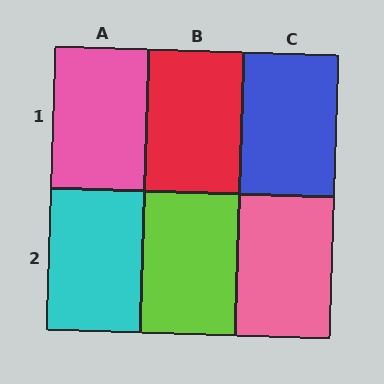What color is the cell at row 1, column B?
Red.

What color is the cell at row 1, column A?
Pink.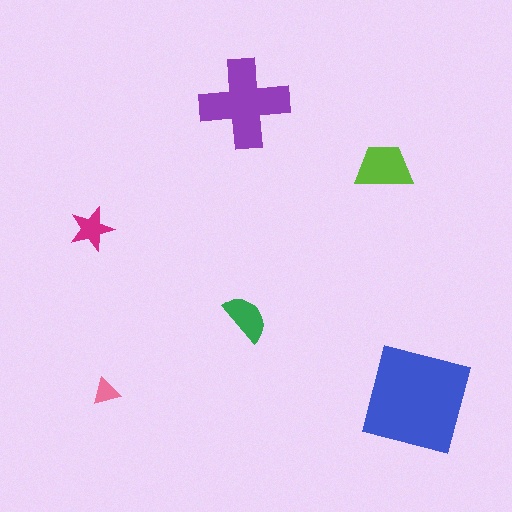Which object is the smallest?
The pink triangle.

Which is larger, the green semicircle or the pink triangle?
The green semicircle.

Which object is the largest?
The blue square.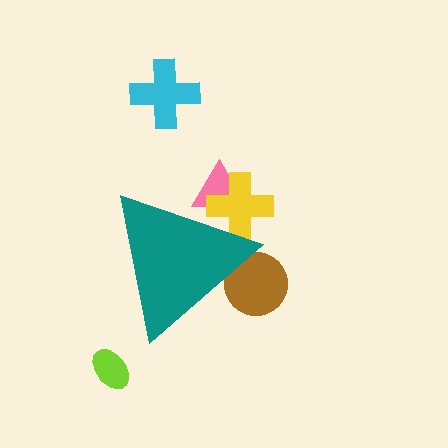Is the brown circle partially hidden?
Yes, the brown circle is partially hidden behind the teal triangle.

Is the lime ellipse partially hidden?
No, the lime ellipse is fully visible.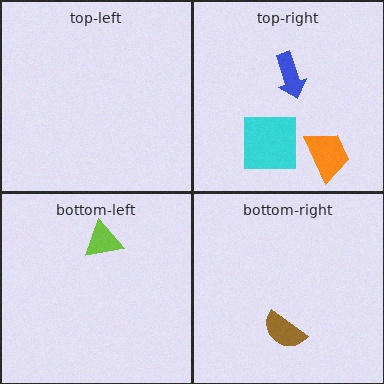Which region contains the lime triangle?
The bottom-left region.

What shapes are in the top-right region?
The orange trapezoid, the blue arrow, the cyan square.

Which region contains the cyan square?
The top-right region.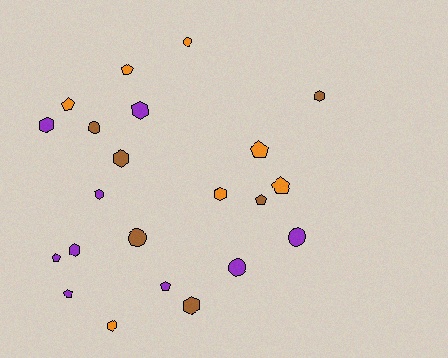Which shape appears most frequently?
Hexagon, with 9 objects.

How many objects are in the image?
There are 22 objects.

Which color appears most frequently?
Purple, with 9 objects.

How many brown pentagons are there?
There is 1 brown pentagon.